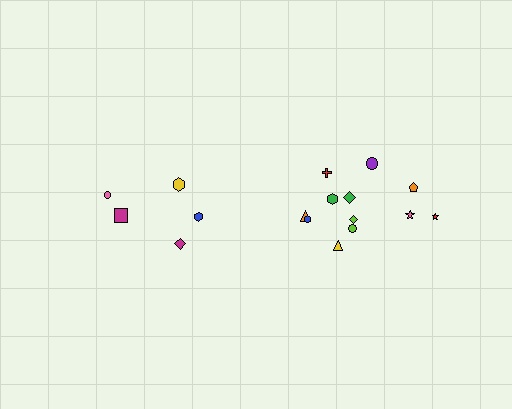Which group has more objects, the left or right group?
The right group.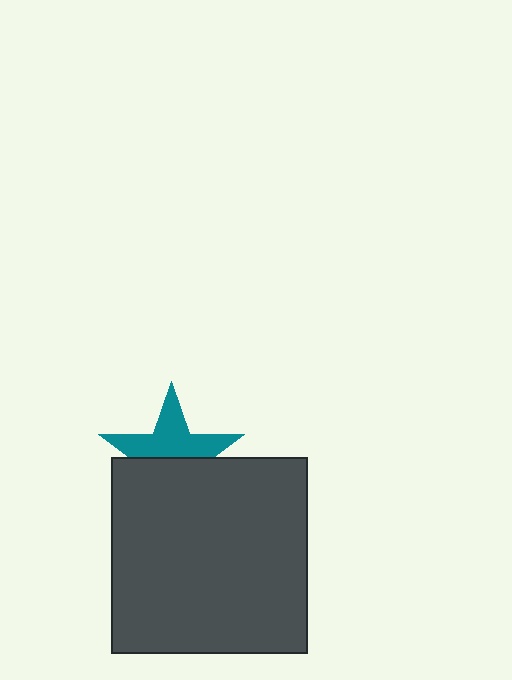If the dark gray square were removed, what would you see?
You would see the complete teal star.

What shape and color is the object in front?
The object in front is a dark gray square.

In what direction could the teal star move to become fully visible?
The teal star could move up. That would shift it out from behind the dark gray square entirely.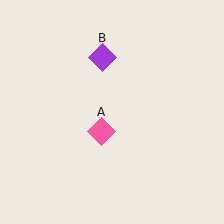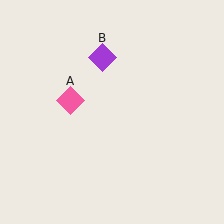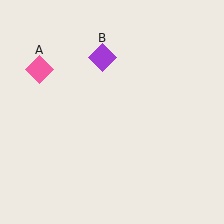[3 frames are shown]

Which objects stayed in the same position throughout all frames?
Purple diamond (object B) remained stationary.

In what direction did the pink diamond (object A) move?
The pink diamond (object A) moved up and to the left.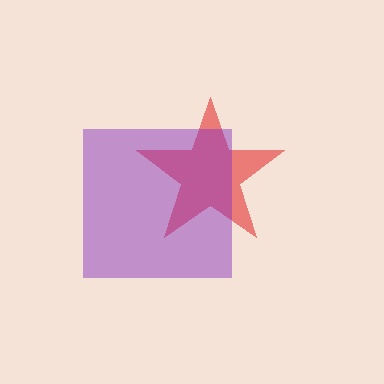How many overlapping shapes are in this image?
There are 2 overlapping shapes in the image.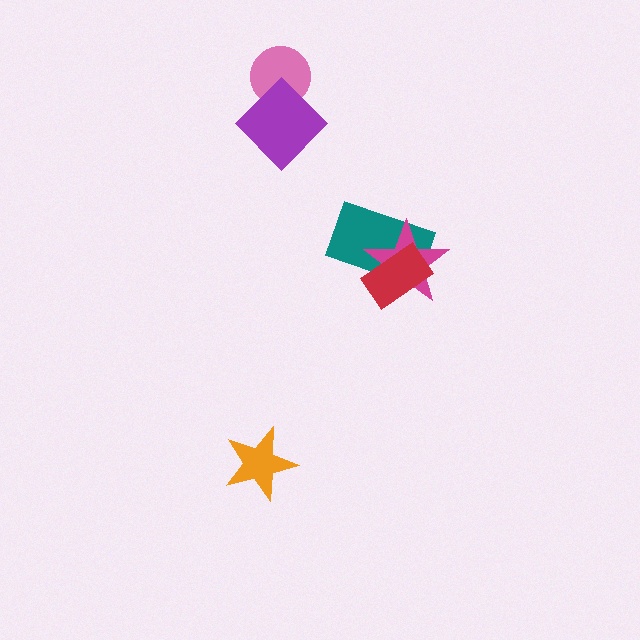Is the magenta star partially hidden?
Yes, it is partially covered by another shape.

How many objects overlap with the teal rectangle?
2 objects overlap with the teal rectangle.